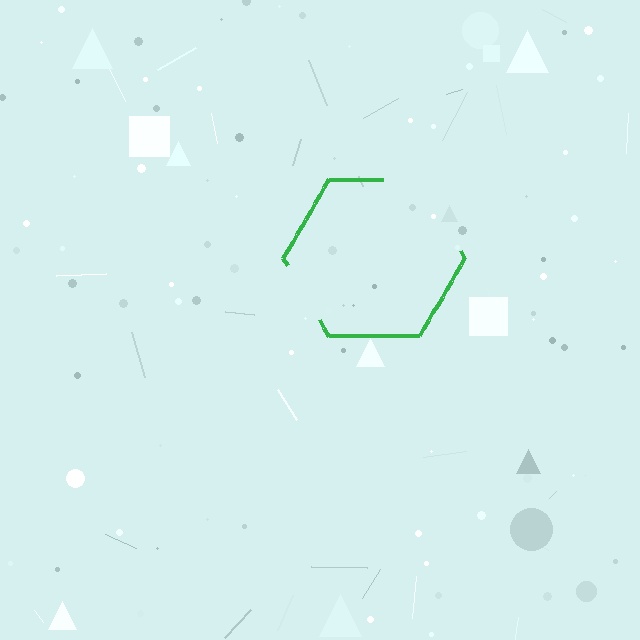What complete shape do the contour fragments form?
The contour fragments form a hexagon.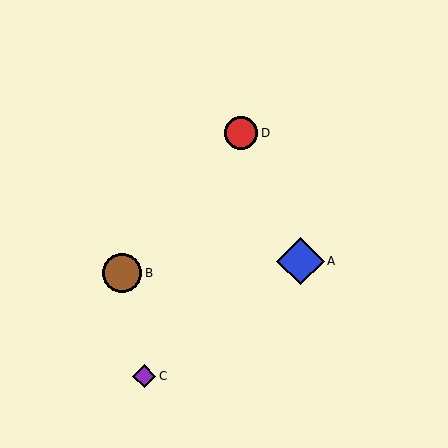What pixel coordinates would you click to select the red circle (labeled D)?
Click at (241, 133) to select the red circle D.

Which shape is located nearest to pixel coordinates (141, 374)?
The purple diamond (labeled C) at (144, 376) is nearest to that location.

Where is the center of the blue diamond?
The center of the blue diamond is at (300, 261).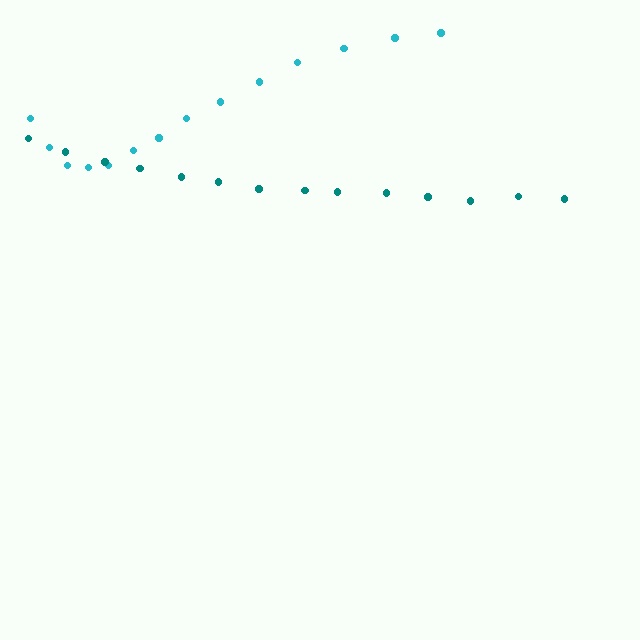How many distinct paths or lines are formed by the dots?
There are 2 distinct paths.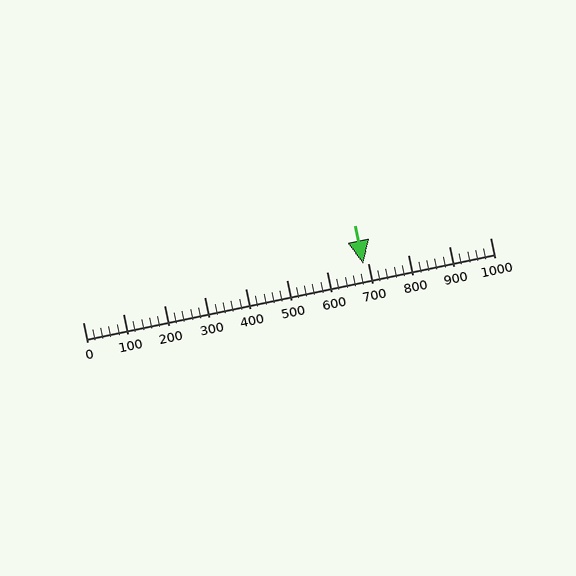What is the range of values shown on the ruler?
The ruler shows values from 0 to 1000.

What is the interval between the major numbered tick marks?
The major tick marks are spaced 100 units apart.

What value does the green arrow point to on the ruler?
The green arrow points to approximately 689.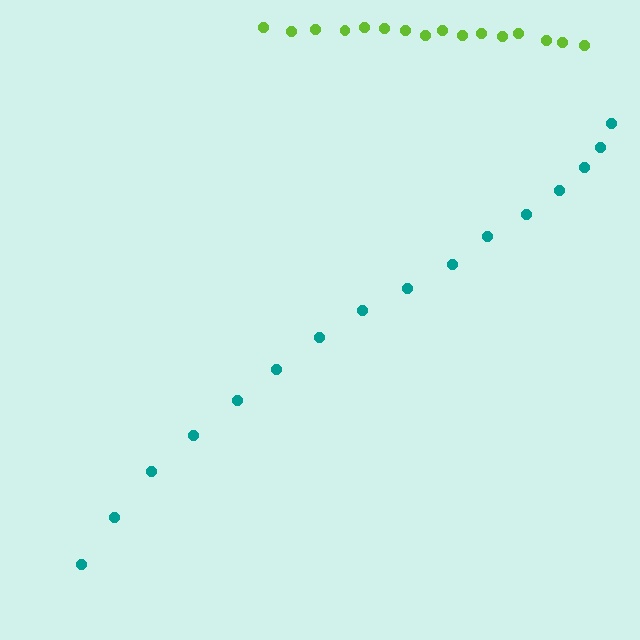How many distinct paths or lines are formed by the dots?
There are 2 distinct paths.